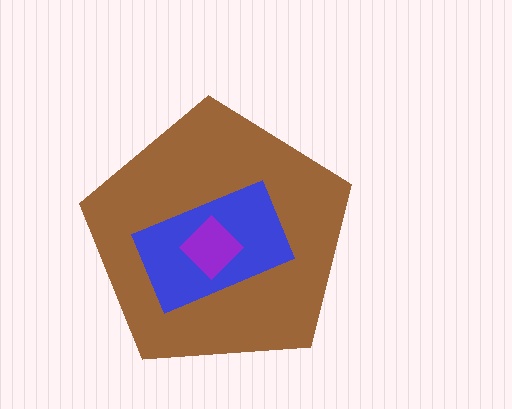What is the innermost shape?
The purple diamond.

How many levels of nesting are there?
3.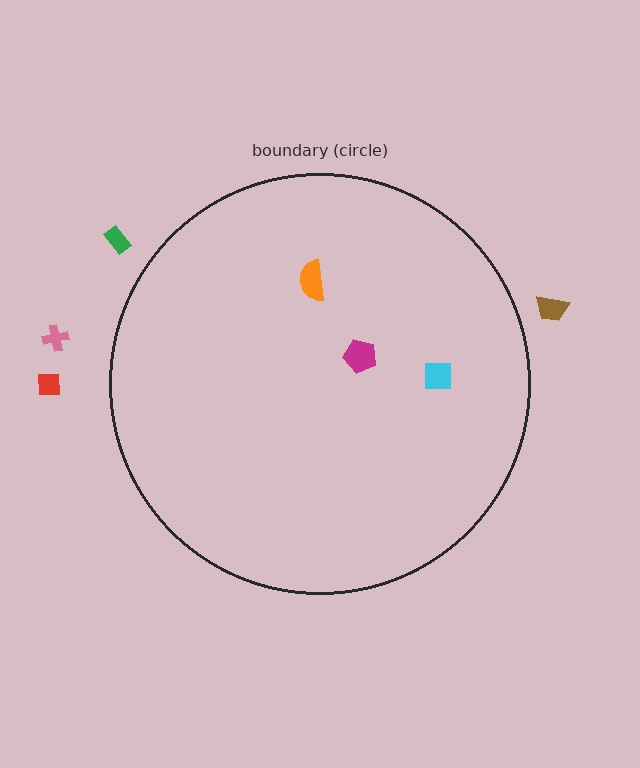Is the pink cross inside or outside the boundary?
Outside.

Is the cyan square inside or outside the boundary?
Inside.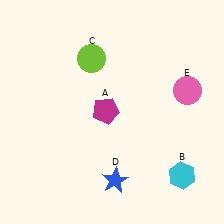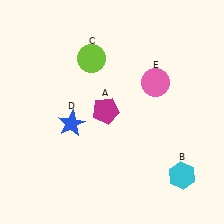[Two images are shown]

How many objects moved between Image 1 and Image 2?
2 objects moved between the two images.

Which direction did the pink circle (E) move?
The pink circle (E) moved left.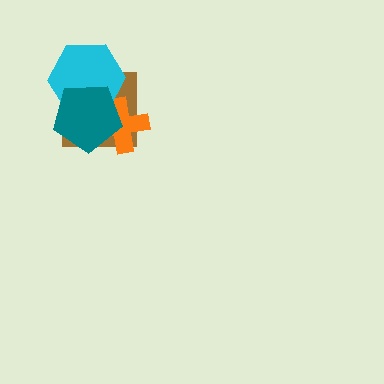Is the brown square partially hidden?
Yes, it is partially covered by another shape.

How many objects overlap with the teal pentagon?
3 objects overlap with the teal pentagon.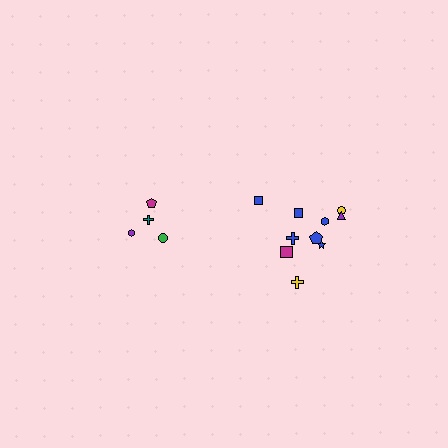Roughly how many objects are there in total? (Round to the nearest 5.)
Roughly 15 objects in total.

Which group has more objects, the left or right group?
The right group.